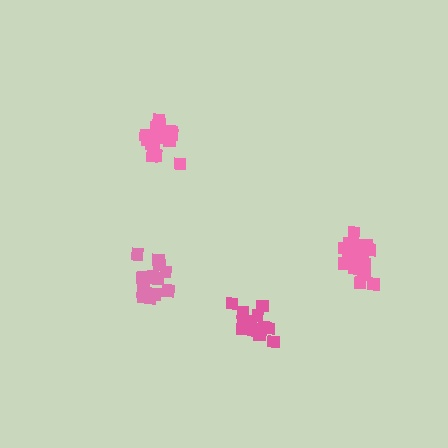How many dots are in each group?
Group 1: 16 dots, Group 2: 15 dots, Group 3: 20 dots, Group 4: 20 dots (71 total).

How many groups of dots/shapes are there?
There are 4 groups.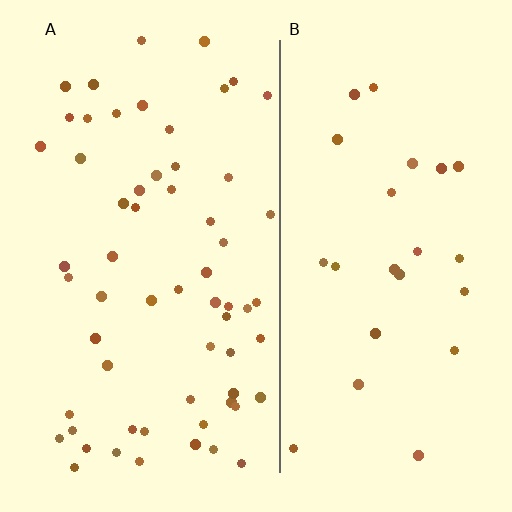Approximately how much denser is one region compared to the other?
Approximately 2.5× — region A over region B.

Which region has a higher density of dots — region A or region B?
A (the left).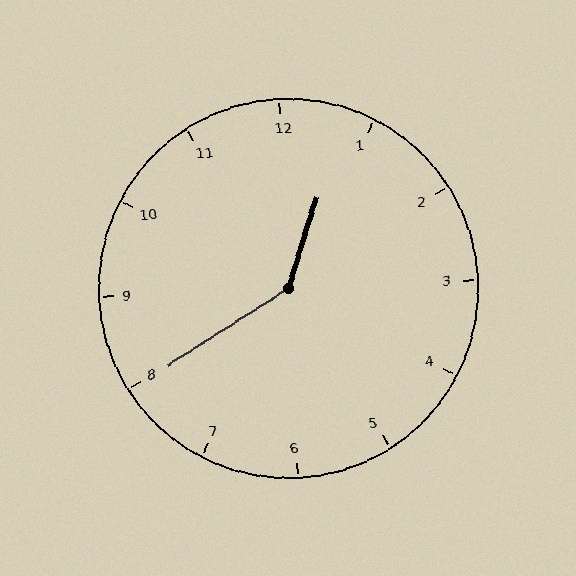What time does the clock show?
12:40.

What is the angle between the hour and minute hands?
Approximately 140 degrees.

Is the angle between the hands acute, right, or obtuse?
It is obtuse.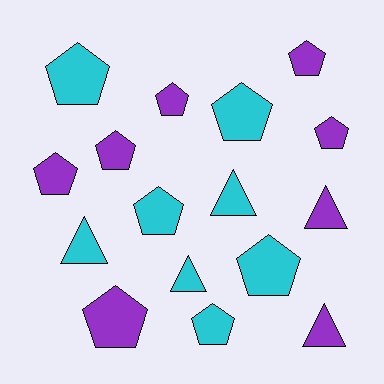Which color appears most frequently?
Purple, with 8 objects.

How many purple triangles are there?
There are 2 purple triangles.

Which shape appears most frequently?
Pentagon, with 11 objects.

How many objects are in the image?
There are 16 objects.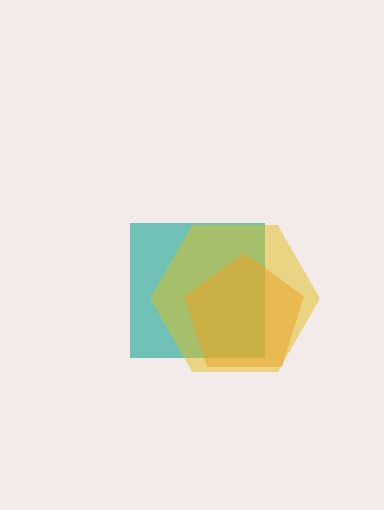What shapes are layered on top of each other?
The layered shapes are: a teal square, an orange pentagon, a yellow hexagon.